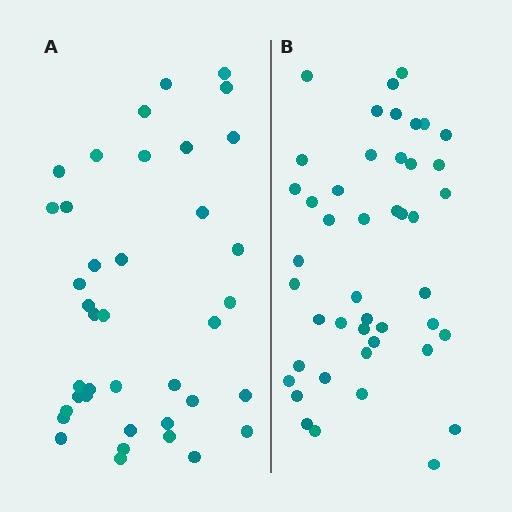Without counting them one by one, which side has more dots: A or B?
Region B (the right region) has more dots.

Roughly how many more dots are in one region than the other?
Region B has about 6 more dots than region A.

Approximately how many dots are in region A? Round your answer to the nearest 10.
About 40 dots. (The exact count is 39, which rounds to 40.)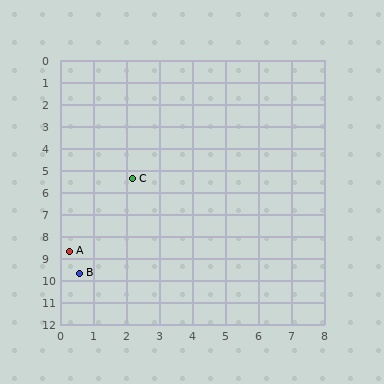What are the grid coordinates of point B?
Point B is at approximately (0.6, 9.7).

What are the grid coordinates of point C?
Point C is at approximately (2.2, 5.4).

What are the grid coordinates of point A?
Point A is at approximately (0.3, 8.7).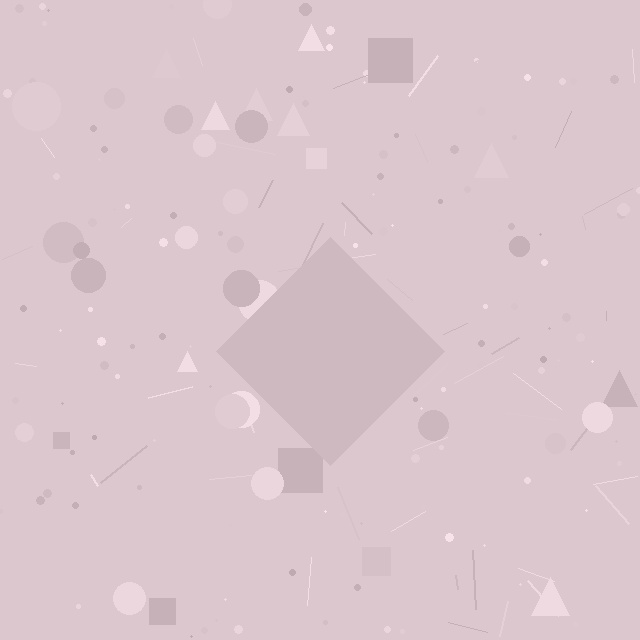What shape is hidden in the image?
A diamond is hidden in the image.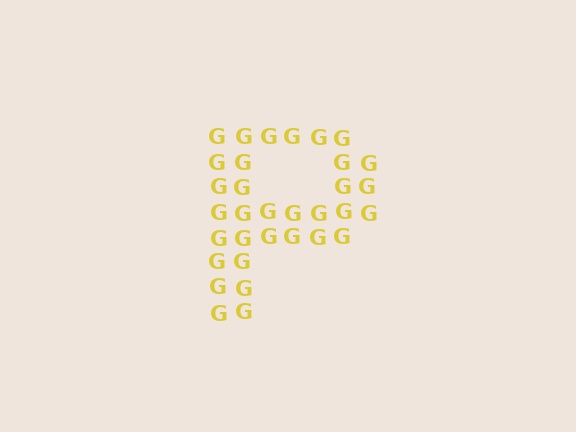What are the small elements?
The small elements are letter G's.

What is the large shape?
The large shape is the letter P.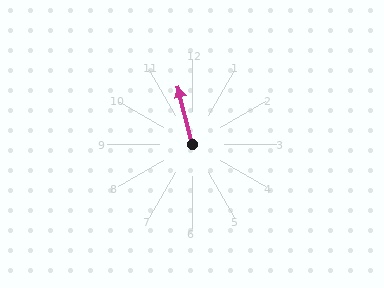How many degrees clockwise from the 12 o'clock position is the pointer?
Approximately 346 degrees.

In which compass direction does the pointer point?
North.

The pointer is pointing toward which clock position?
Roughly 12 o'clock.